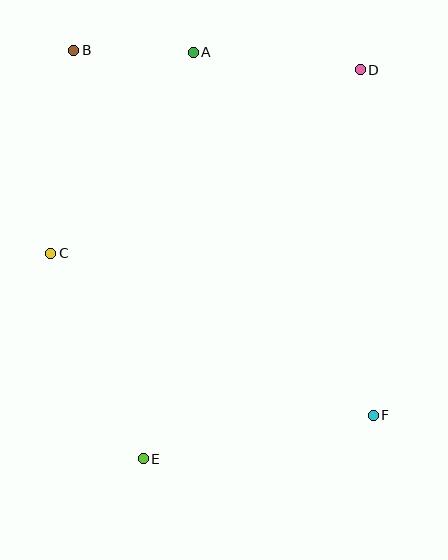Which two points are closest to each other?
Points A and B are closest to each other.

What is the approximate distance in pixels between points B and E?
The distance between B and E is approximately 414 pixels.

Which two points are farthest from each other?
Points B and F are farthest from each other.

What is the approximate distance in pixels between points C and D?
The distance between C and D is approximately 360 pixels.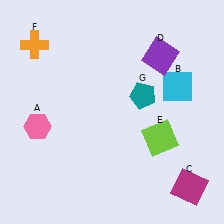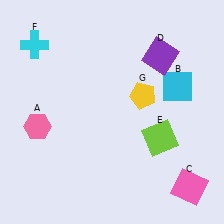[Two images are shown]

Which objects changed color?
C changed from magenta to pink. F changed from orange to cyan. G changed from teal to yellow.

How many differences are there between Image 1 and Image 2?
There are 3 differences between the two images.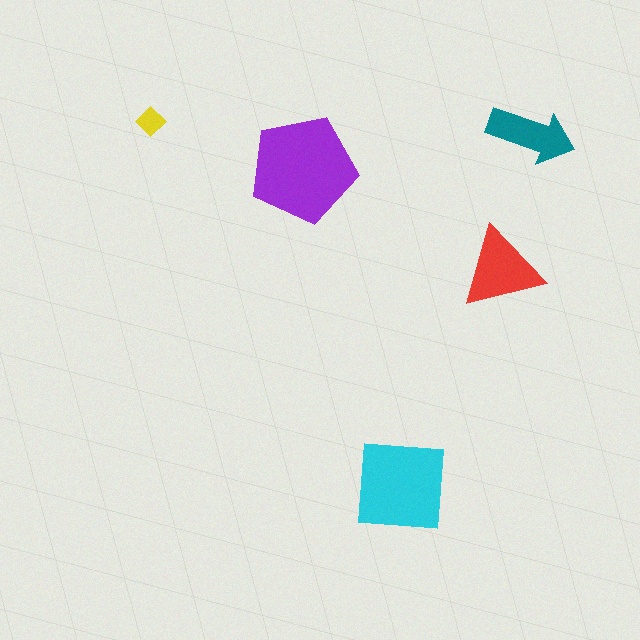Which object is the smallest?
The yellow diamond.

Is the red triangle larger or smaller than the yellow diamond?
Larger.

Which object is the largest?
The purple pentagon.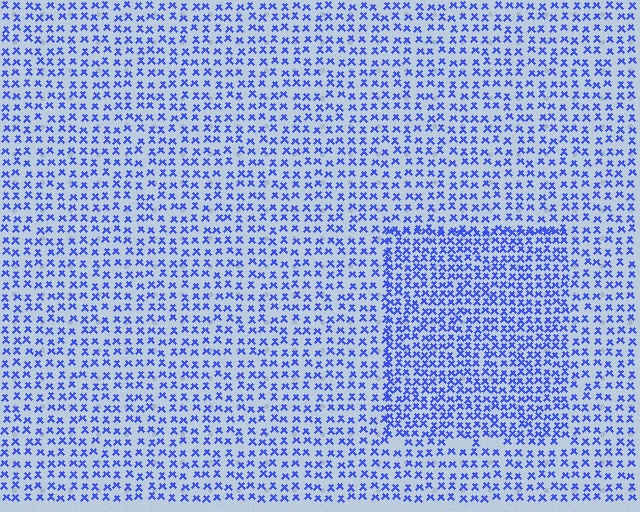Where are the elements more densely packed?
The elements are more densely packed inside the rectangle boundary.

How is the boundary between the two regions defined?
The boundary is defined by a change in element density (approximately 1.6x ratio). All elements are the same color, size, and shape.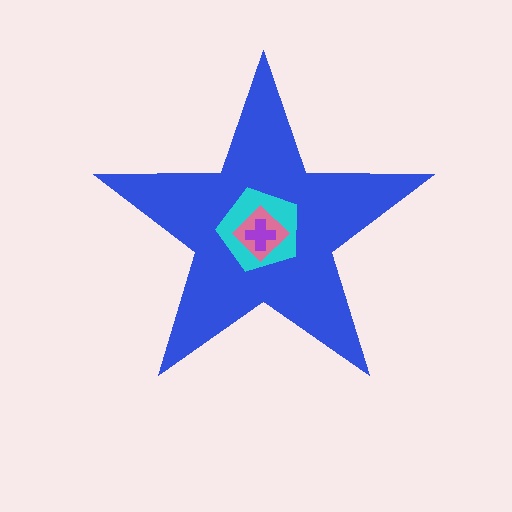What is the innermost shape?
The purple cross.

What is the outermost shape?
The blue star.